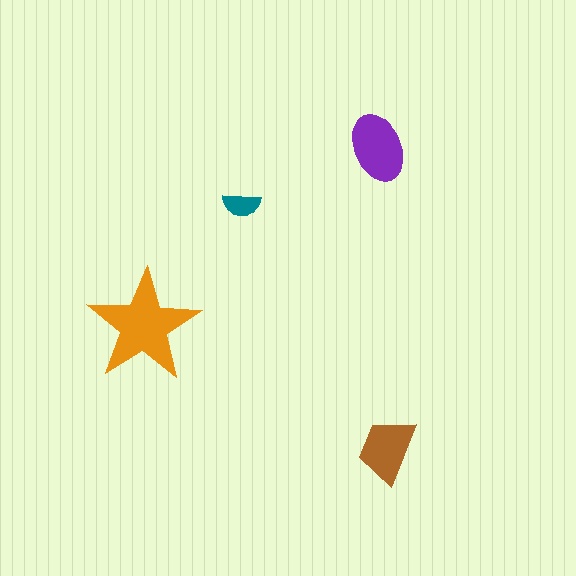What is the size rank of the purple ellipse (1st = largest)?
2nd.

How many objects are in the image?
There are 4 objects in the image.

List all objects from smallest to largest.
The teal semicircle, the brown trapezoid, the purple ellipse, the orange star.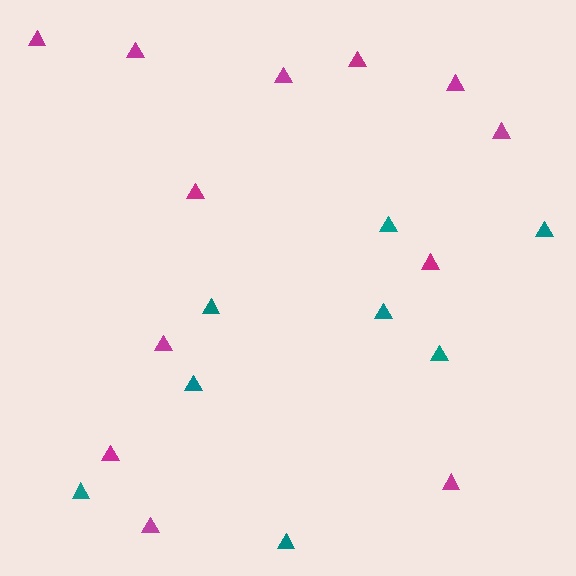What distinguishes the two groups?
There are 2 groups: one group of teal triangles (8) and one group of magenta triangles (12).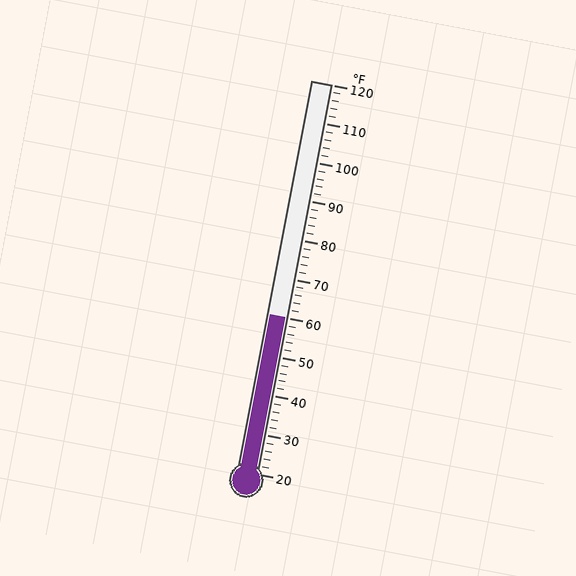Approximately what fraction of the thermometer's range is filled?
The thermometer is filled to approximately 40% of its range.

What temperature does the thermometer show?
The thermometer shows approximately 60°F.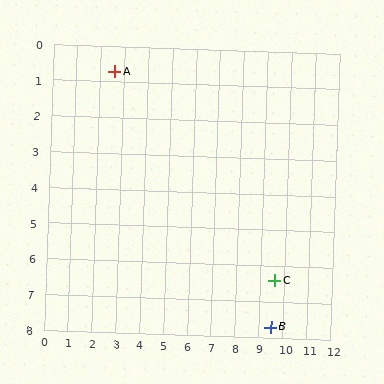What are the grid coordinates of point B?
Point B is at approximately (9.5, 7.7).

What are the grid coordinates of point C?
Point C is at approximately (9.6, 6.4).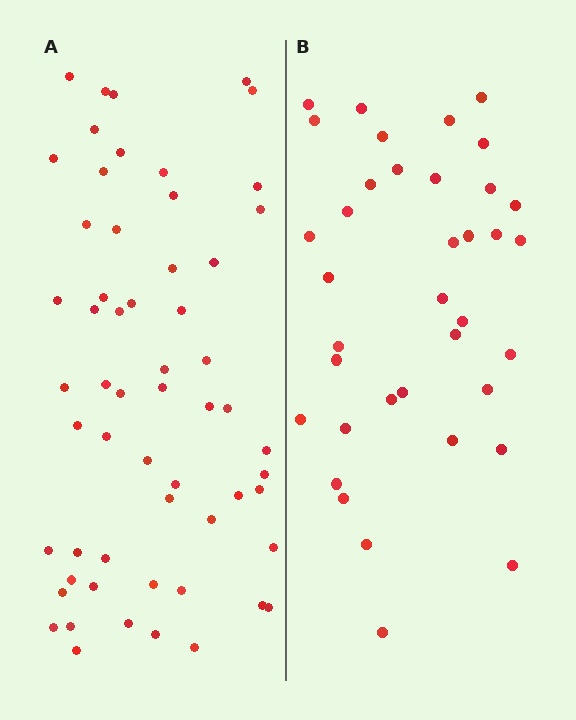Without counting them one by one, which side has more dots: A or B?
Region A (the left region) has more dots.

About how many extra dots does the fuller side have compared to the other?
Region A has approximately 20 more dots than region B.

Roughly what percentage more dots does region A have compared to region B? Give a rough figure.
About 55% more.